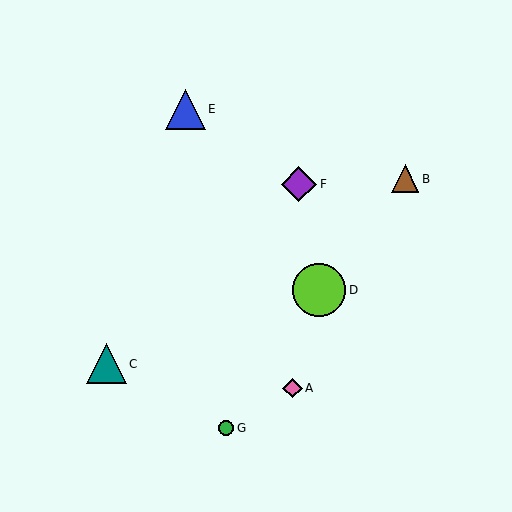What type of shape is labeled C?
Shape C is a teal triangle.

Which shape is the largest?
The lime circle (labeled D) is the largest.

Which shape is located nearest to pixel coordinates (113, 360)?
The teal triangle (labeled C) at (106, 364) is nearest to that location.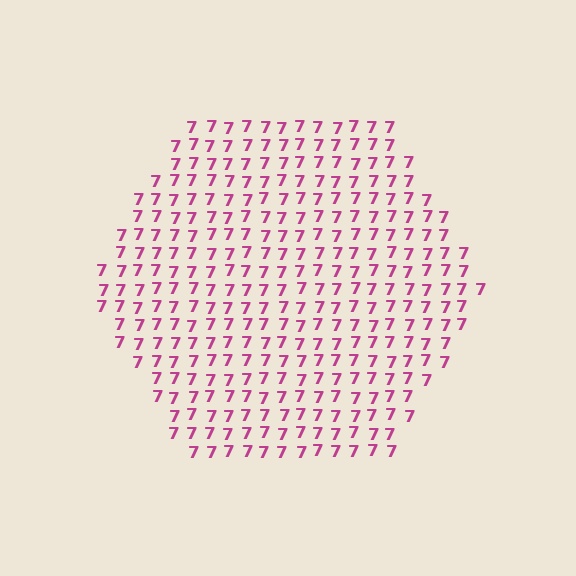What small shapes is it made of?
It is made of small digit 7's.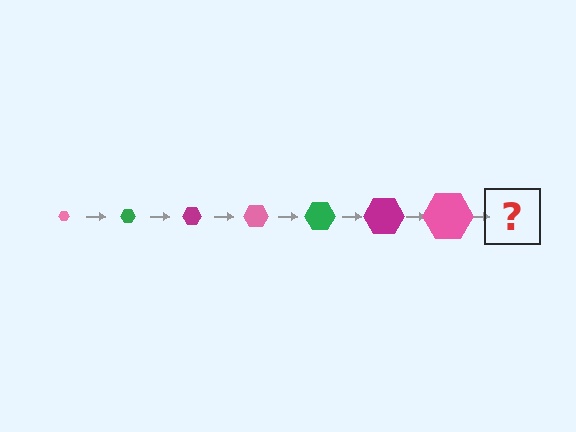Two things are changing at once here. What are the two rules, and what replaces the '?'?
The two rules are that the hexagon grows larger each step and the color cycles through pink, green, and magenta. The '?' should be a green hexagon, larger than the previous one.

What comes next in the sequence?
The next element should be a green hexagon, larger than the previous one.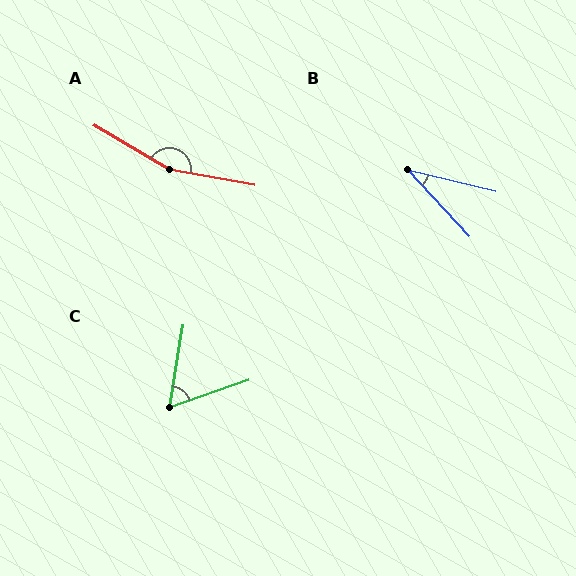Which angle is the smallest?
B, at approximately 34 degrees.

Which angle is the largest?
A, at approximately 160 degrees.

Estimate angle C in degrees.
Approximately 61 degrees.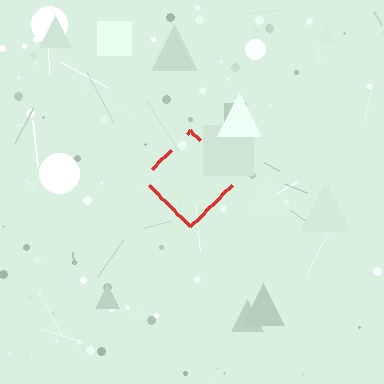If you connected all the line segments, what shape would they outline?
They would outline a diamond.